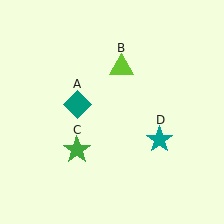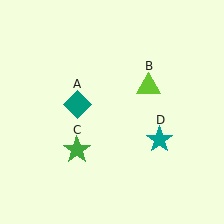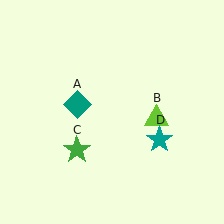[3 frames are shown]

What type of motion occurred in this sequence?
The lime triangle (object B) rotated clockwise around the center of the scene.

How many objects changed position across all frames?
1 object changed position: lime triangle (object B).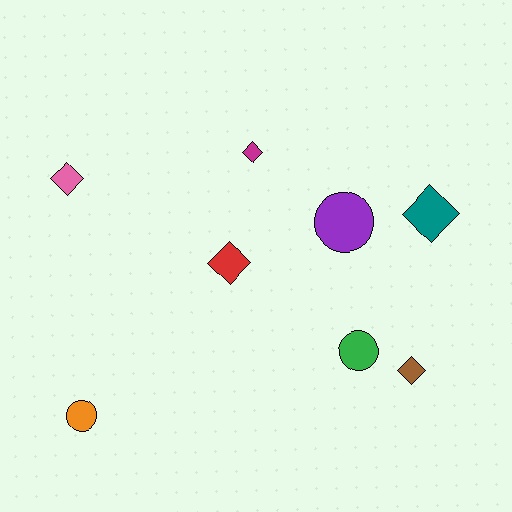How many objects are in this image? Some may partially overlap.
There are 8 objects.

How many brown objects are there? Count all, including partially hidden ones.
There is 1 brown object.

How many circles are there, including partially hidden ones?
There are 3 circles.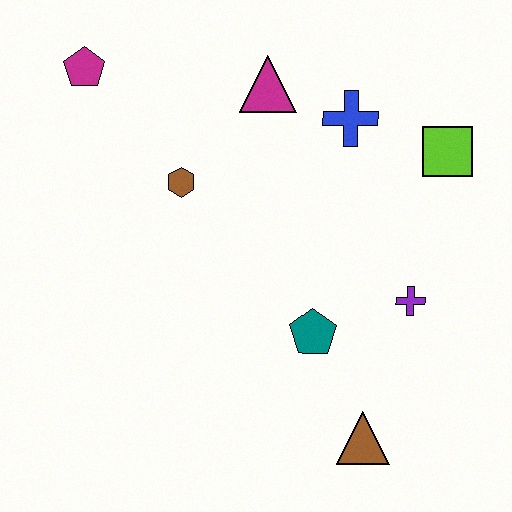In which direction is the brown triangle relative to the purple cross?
The brown triangle is below the purple cross.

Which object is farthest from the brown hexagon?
The brown triangle is farthest from the brown hexagon.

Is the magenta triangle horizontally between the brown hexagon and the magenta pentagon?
No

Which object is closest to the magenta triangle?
The blue cross is closest to the magenta triangle.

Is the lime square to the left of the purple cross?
No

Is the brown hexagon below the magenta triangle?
Yes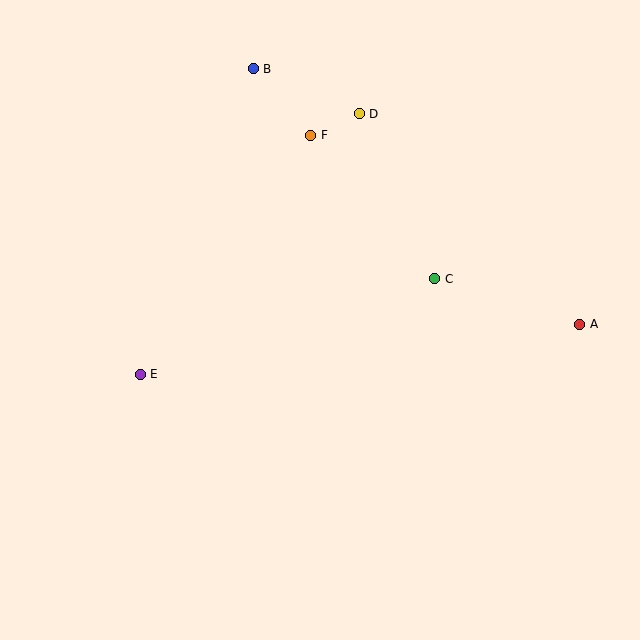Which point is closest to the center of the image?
Point C at (435, 279) is closest to the center.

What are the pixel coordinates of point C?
Point C is at (435, 279).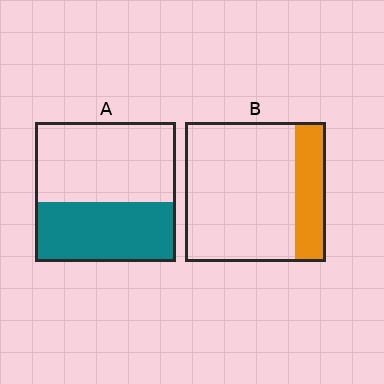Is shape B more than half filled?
No.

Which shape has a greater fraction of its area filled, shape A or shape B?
Shape A.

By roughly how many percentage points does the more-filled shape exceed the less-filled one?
By roughly 20 percentage points (A over B).